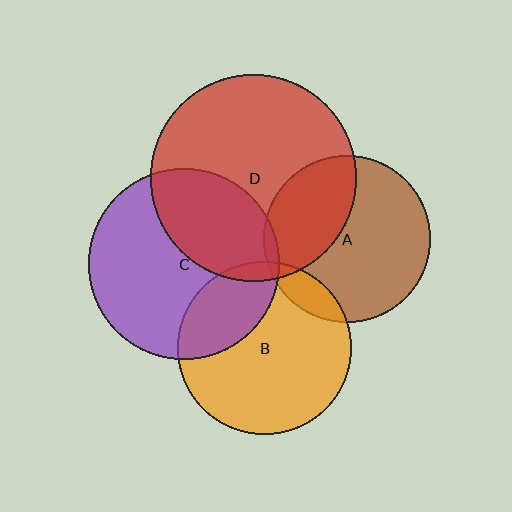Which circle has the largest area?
Circle D (red).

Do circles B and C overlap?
Yes.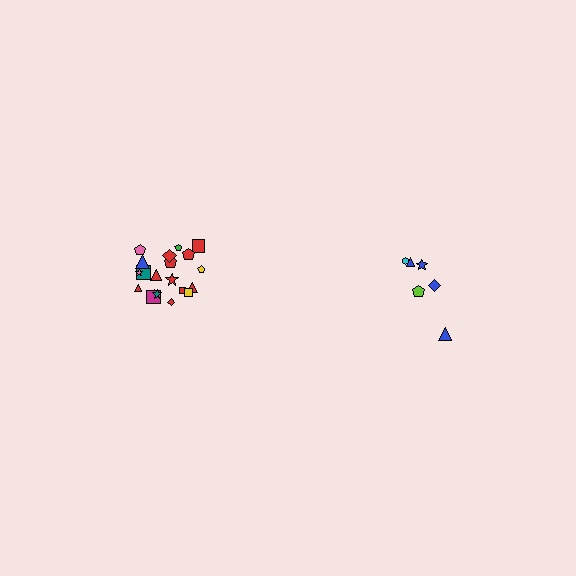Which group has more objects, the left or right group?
The left group.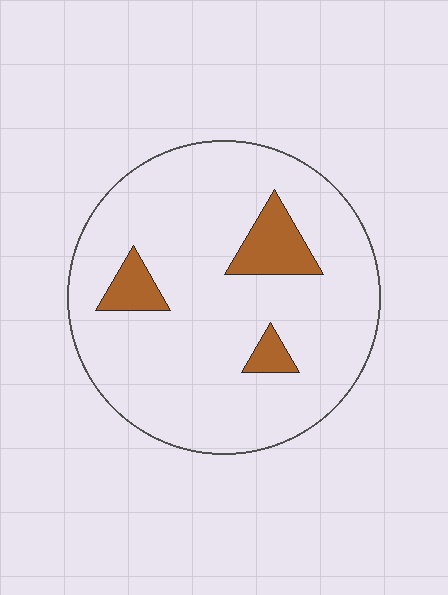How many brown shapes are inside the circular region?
3.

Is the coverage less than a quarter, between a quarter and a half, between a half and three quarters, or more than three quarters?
Less than a quarter.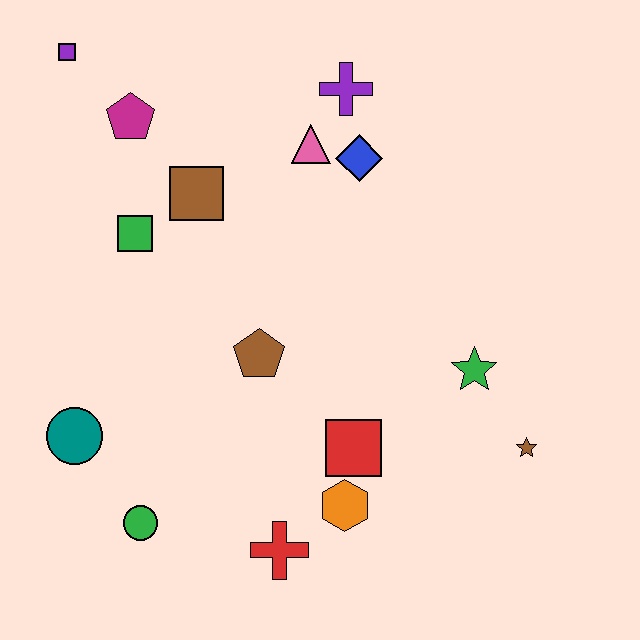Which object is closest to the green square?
The brown square is closest to the green square.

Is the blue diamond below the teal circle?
No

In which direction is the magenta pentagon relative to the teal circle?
The magenta pentagon is above the teal circle.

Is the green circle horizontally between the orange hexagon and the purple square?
Yes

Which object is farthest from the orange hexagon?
The purple square is farthest from the orange hexagon.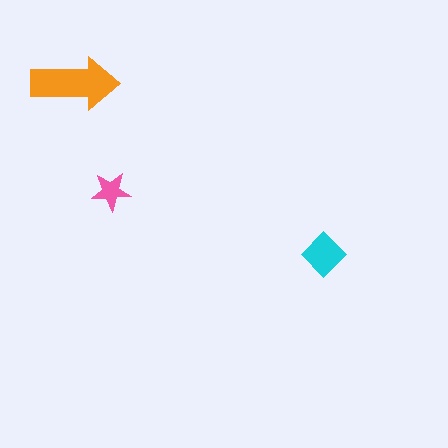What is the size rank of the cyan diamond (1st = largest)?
2nd.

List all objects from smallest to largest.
The pink star, the cyan diamond, the orange arrow.